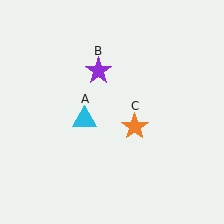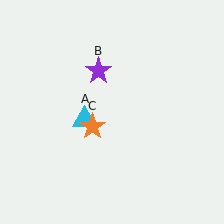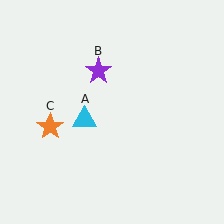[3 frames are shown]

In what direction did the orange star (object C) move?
The orange star (object C) moved left.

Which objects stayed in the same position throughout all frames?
Cyan triangle (object A) and purple star (object B) remained stationary.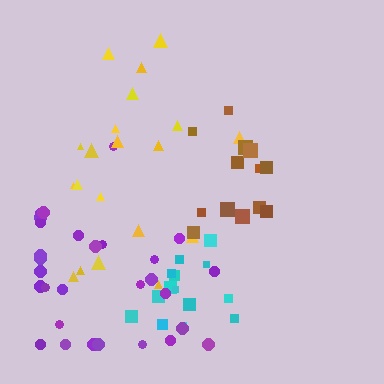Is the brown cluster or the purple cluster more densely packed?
Brown.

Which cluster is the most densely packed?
Cyan.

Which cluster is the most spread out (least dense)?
Yellow.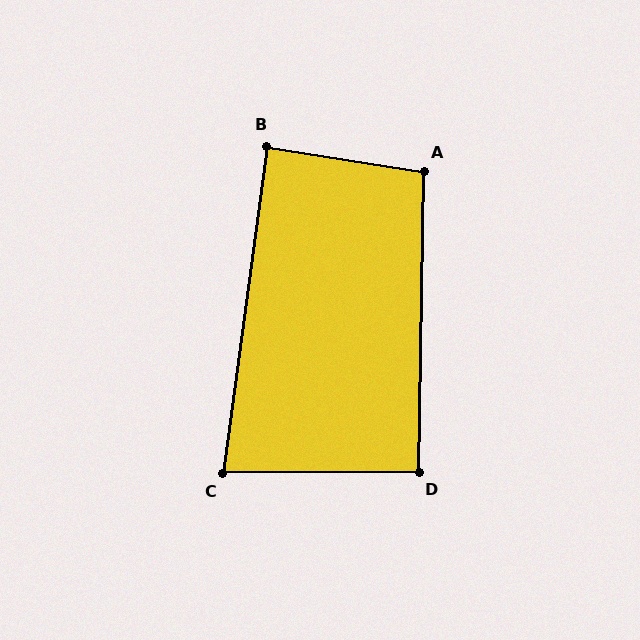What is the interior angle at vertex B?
Approximately 89 degrees (approximately right).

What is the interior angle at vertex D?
Approximately 91 degrees (approximately right).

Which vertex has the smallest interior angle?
C, at approximately 82 degrees.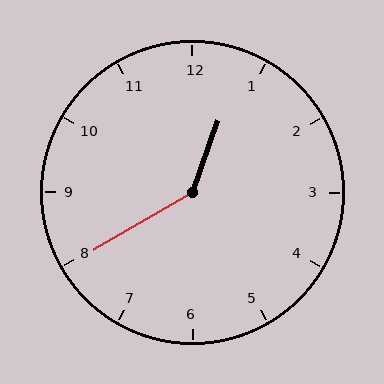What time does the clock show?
12:40.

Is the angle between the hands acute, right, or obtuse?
It is obtuse.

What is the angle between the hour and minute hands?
Approximately 140 degrees.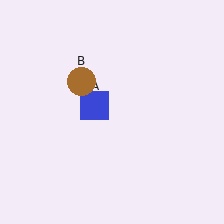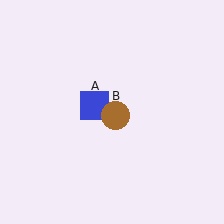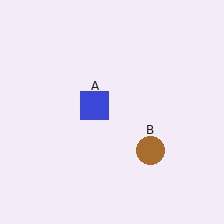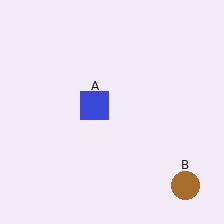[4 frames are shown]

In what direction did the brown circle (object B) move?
The brown circle (object B) moved down and to the right.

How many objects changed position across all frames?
1 object changed position: brown circle (object B).